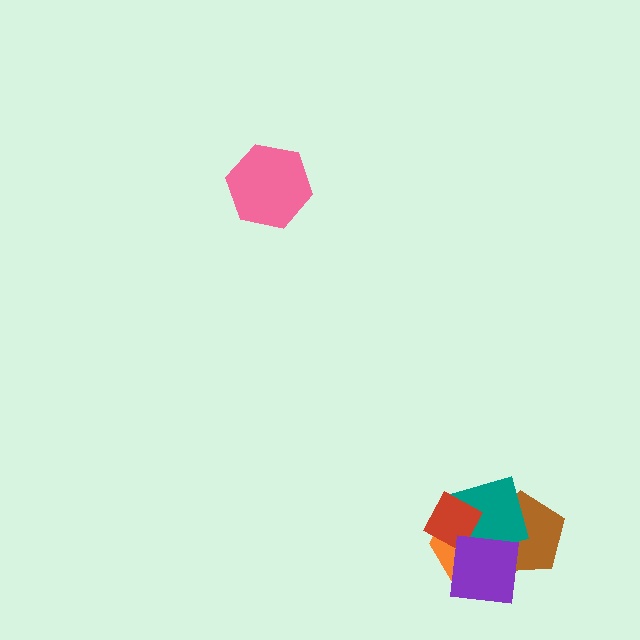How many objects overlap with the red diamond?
2 objects overlap with the red diamond.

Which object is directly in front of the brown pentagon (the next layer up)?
The teal diamond is directly in front of the brown pentagon.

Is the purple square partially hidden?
No, no other shape covers it.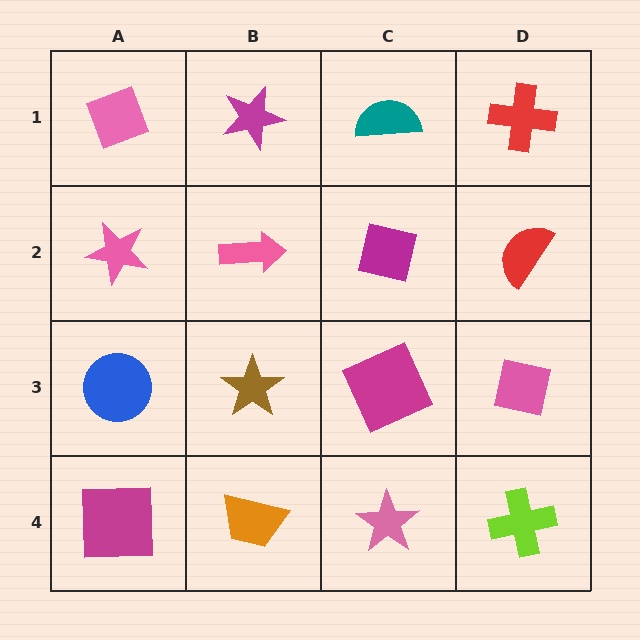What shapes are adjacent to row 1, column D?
A red semicircle (row 2, column D), a teal semicircle (row 1, column C).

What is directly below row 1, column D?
A red semicircle.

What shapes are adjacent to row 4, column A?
A blue circle (row 3, column A), an orange trapezoid (row 4, column B).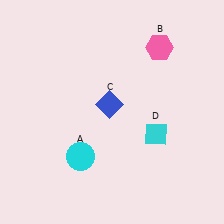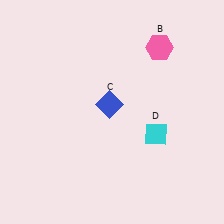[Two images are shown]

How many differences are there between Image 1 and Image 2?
There is 1 difference between the two images.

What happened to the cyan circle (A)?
The cyan circle (A) was removed in Image 2. It was in the bottom-left area of Image 1.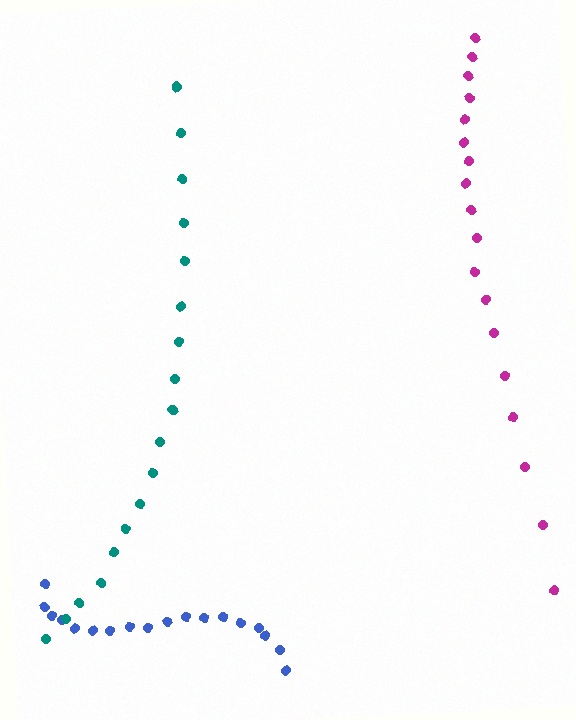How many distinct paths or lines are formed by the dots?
There are 3 distinct paths.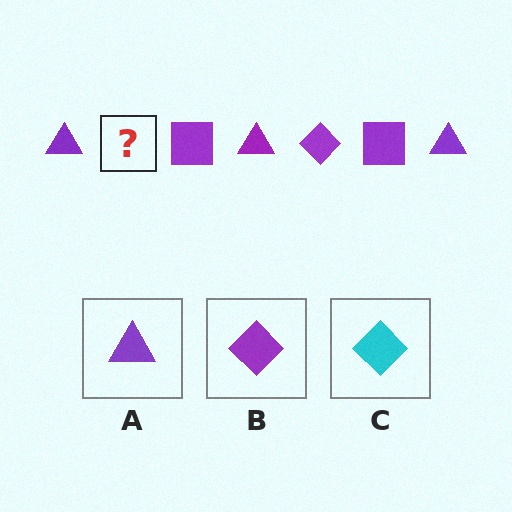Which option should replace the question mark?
Option B.